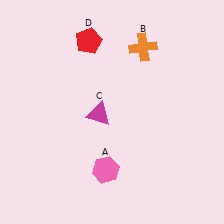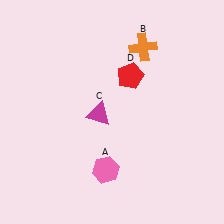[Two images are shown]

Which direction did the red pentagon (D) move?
The red pentagon (D) moved right.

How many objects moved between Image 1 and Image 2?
1 object moved between the two images.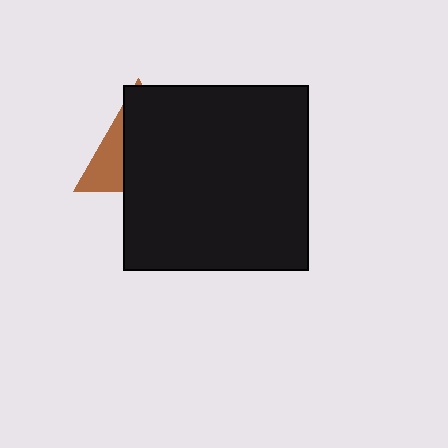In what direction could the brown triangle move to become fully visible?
The brown triangle could move left. That would shift it out from behind the black square entirely.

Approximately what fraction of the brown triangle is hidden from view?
Roughly 70% of the brown triangle is hidden behind the black square.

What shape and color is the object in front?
The object in front is a black square.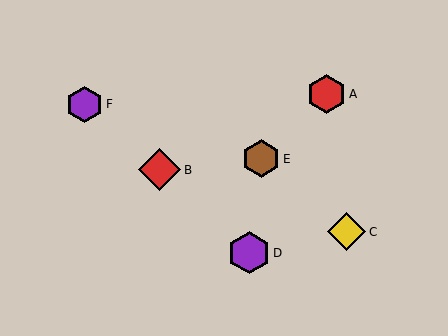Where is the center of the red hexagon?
The center of the red hexagon is at (326, 94).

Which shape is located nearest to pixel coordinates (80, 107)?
The purple hexagon (labeled F) at (84, 104) is nearest to that location.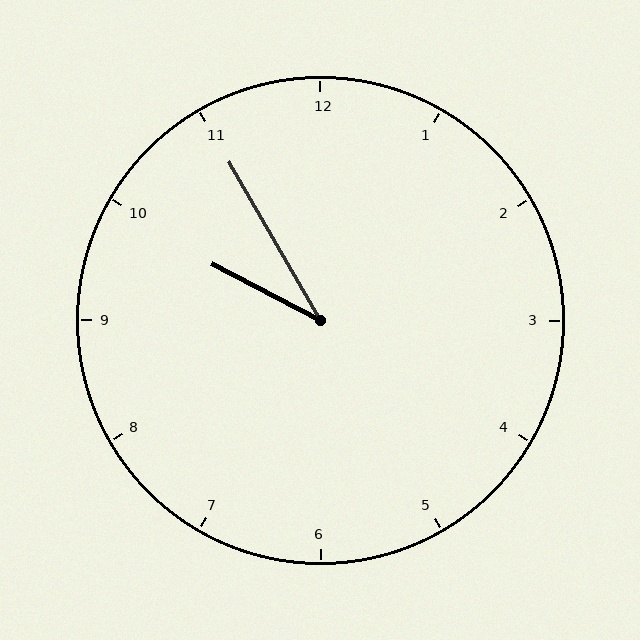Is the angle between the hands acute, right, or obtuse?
It is acute.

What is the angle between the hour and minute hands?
Approximately 32 degrees.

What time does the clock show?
9:55.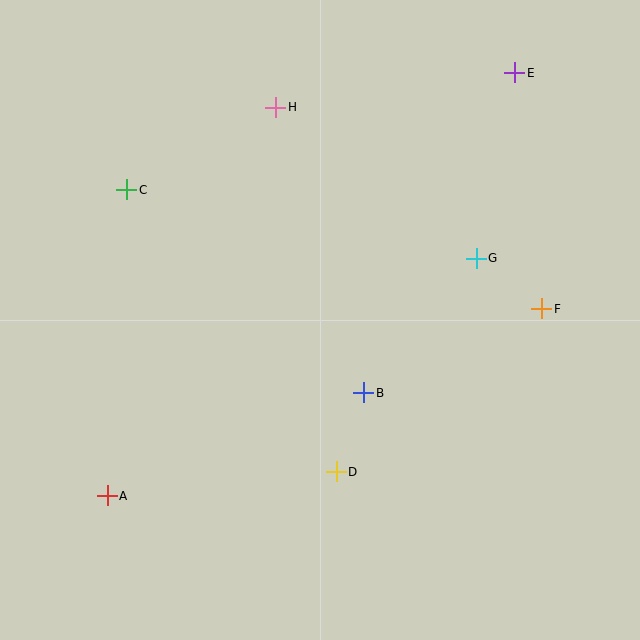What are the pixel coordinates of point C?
Point C is at (127, 190).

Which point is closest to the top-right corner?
Point E is closest to the top-right corner.